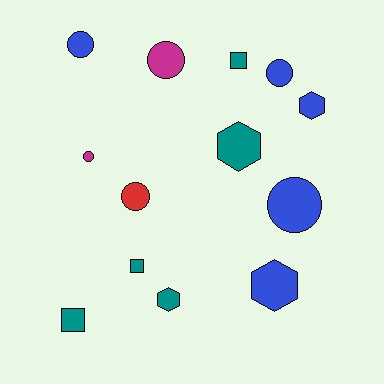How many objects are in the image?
There are 13 objects.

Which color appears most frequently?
Blue, with 5 objects.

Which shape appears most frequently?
Circle, with 6 objects.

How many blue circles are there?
There are 3 blue circles.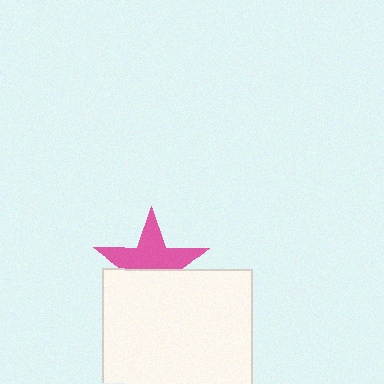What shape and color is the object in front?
The object in front is a white rectangle.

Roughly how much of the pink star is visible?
About half of it is visible (roughly 58%).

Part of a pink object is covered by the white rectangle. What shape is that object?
It is a star.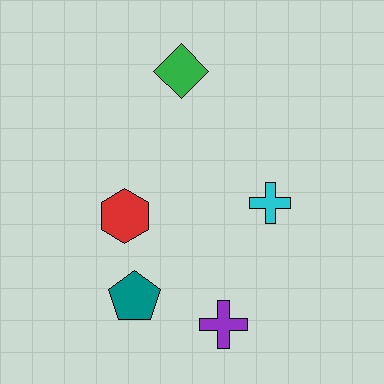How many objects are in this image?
There are 5 objects.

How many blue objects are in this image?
There are no blue objects.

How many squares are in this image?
There are no squares.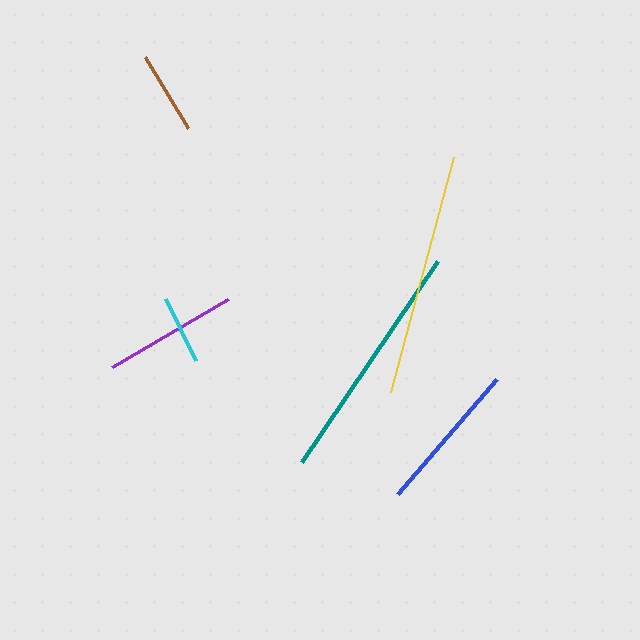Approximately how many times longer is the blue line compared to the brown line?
The blue line is approximately 1.8 times the length of the brown line.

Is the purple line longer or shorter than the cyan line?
The purple line is longer than the cyan line.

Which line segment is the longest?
The yellow line is the longest at approximately 243 pixels.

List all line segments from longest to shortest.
From longest to shortest: yellow, teal, blue, purple, brown, cyan.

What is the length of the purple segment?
The purple segment is approximately 135 pixels long.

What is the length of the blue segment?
The blue segment is approximately 151 pixels long.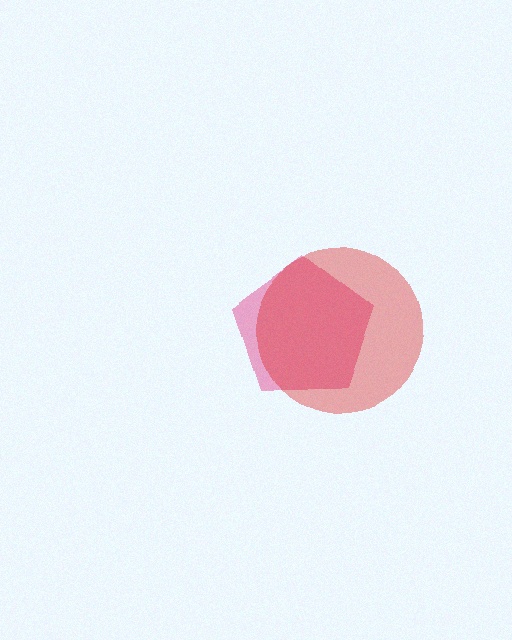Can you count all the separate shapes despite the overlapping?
Yes, there are 2 separate shapes.